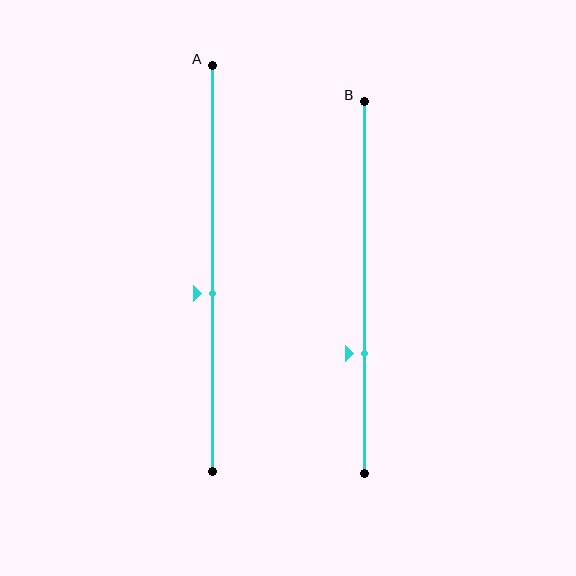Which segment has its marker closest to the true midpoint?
Segment A has its marker closest to the true midpoint.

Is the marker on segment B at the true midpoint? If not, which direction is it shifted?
No, the marker on segment B is shifted downward by about 18% of the segment length.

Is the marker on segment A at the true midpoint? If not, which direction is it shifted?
No, the marker on segment A is shifted downward by about 6% of the segment length.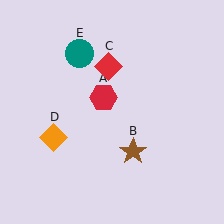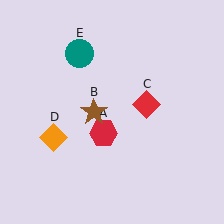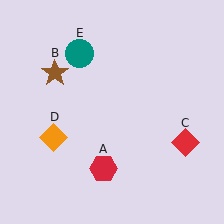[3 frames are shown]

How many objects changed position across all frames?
3 objects changed position: red hexagon (object A), brown star (object B), red diamond (object C).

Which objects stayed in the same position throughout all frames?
Orange diamond (object D) and teal circle (object E) remained stationary.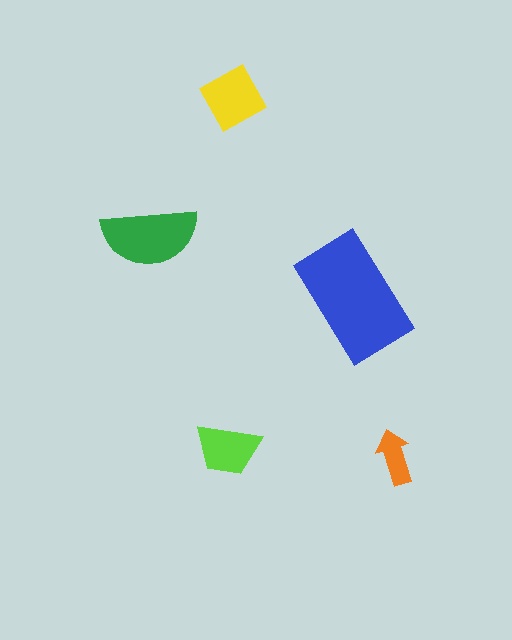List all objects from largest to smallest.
The blue rectangle, the green semicircle, the yellow diamond, the lime trapezoid, the orange arrow.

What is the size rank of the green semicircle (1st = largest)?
2nd.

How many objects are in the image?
There are 5 objects in the image.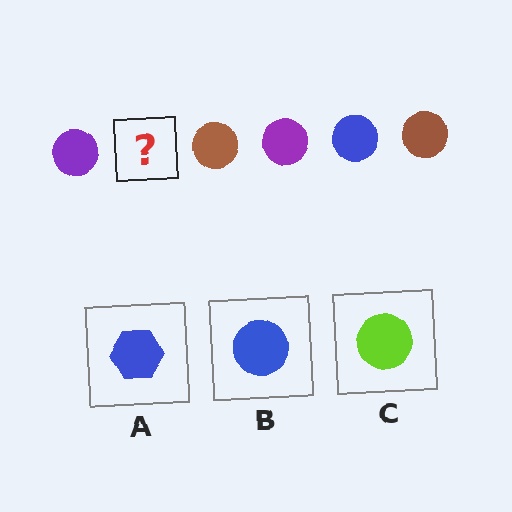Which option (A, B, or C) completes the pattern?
B.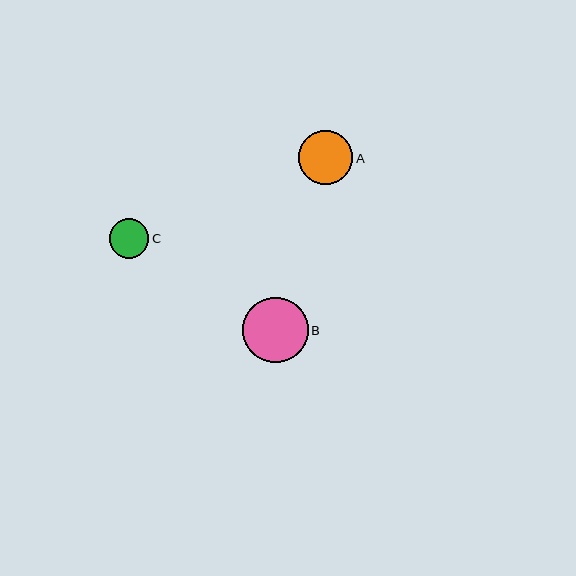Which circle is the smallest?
Circle C is the smallest with a size of approximately 39 pixels.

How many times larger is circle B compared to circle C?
Circle B is approximately 1.7 times the size of circle C.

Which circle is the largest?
Circle B is the largest with a size of approximately 66 pixels.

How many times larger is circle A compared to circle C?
Circle A is approximately 1.4 times the size of circle C.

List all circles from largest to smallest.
From largest to smallest: B, A, C.